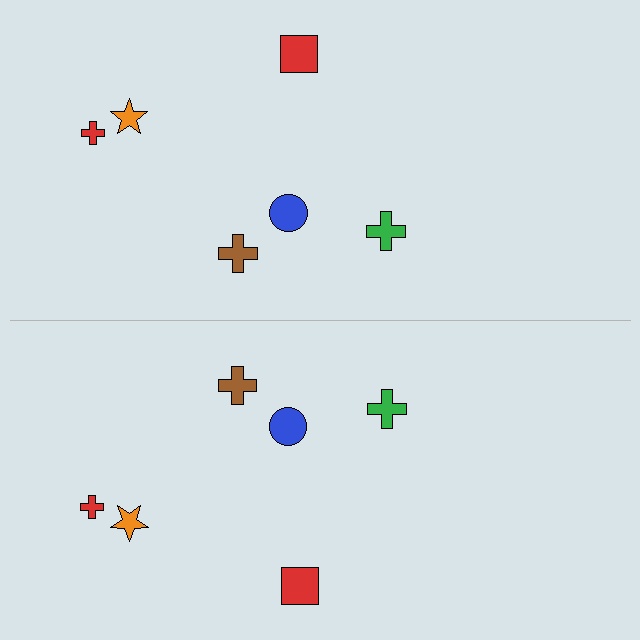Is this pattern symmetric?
Yes, this pattern has bilateral (reflection) symmetry.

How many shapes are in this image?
There are 12 shapes in this image.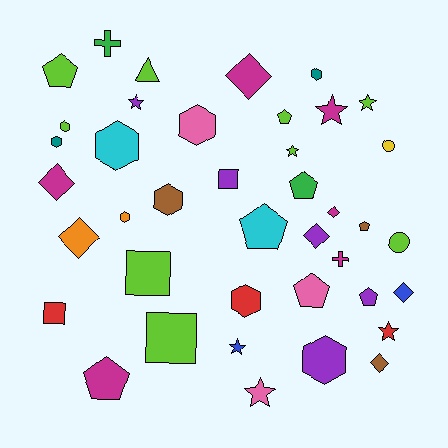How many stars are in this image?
There are 7 stars.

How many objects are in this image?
There are 40 objects.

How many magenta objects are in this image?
There are 6 magenta objects.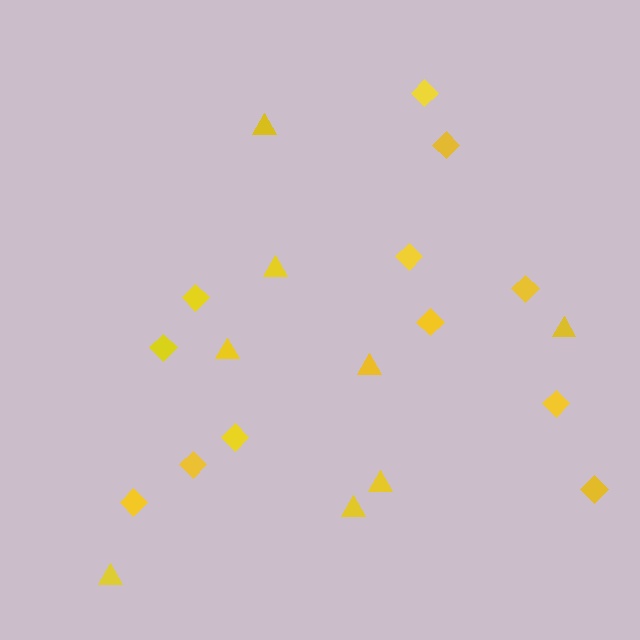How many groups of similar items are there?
There are 2 groups: one group of diamonds (12) and one group of triangles (8).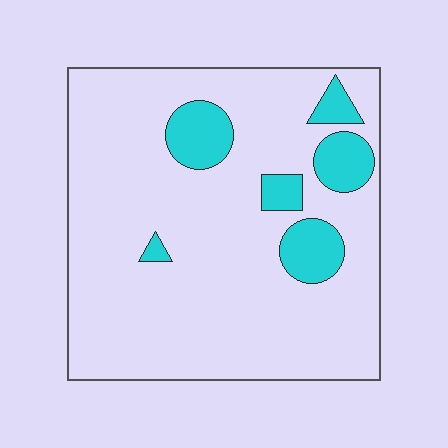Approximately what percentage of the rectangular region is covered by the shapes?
Approximately 15%.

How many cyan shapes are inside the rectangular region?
6.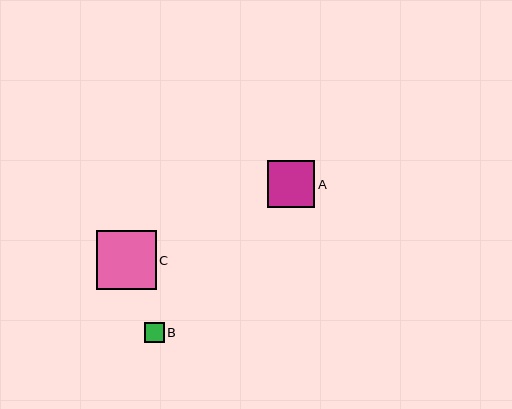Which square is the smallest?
Square B is the smallest with a size of approximately 20 pixels.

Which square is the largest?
Square C is the largest with a size of approximately 60 pixels.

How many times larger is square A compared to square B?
Square A is approximately 2.4 times the size of square B.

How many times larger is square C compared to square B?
Square C is approximately 3.0 times the size of square B.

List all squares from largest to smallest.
From largest to smallest: C, A, B.